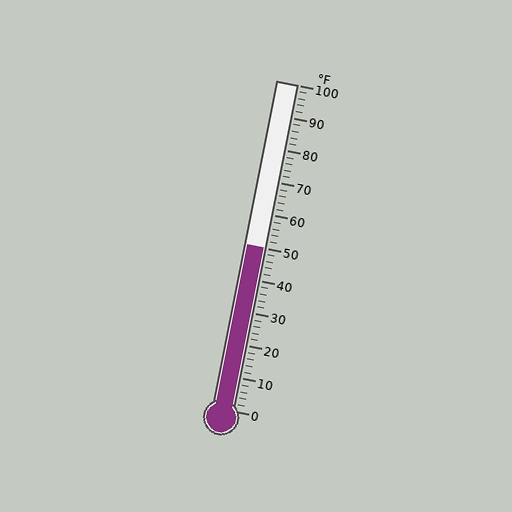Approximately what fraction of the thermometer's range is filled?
The thermometer is filled to approximately 50% of its range.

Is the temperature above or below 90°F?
The temperature is below 90°F.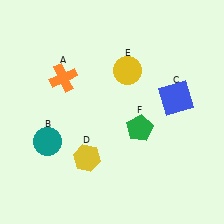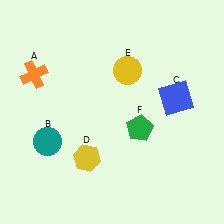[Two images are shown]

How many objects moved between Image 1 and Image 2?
1 object moved between the two images.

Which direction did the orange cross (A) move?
The orange cross (A) moved left.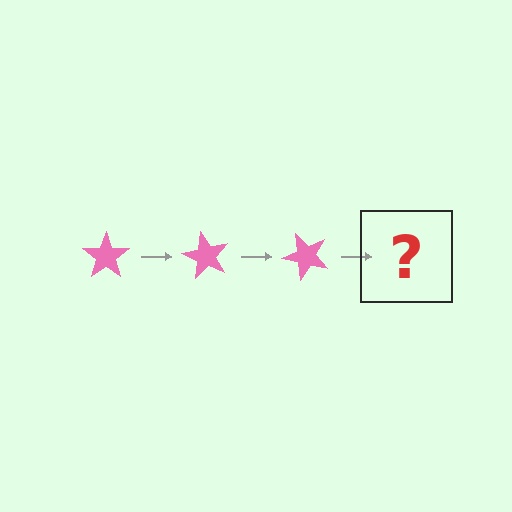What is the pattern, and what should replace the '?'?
The pattern is that the star rotates 60 degrees each step. The '?' should be a pink star rotated 180 degrees.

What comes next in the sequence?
The next element should be a pink star rotated 180 degrees.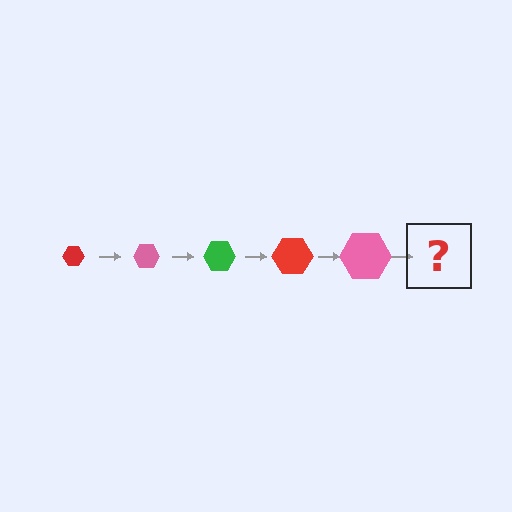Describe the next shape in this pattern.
It should be a green hexagon, larger than the previous one.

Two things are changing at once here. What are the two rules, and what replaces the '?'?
The two rules are that the hexagon grows larger each step and the color cycles through red, pink, and green. The '?' should be a green hexagon, larger than the previous one.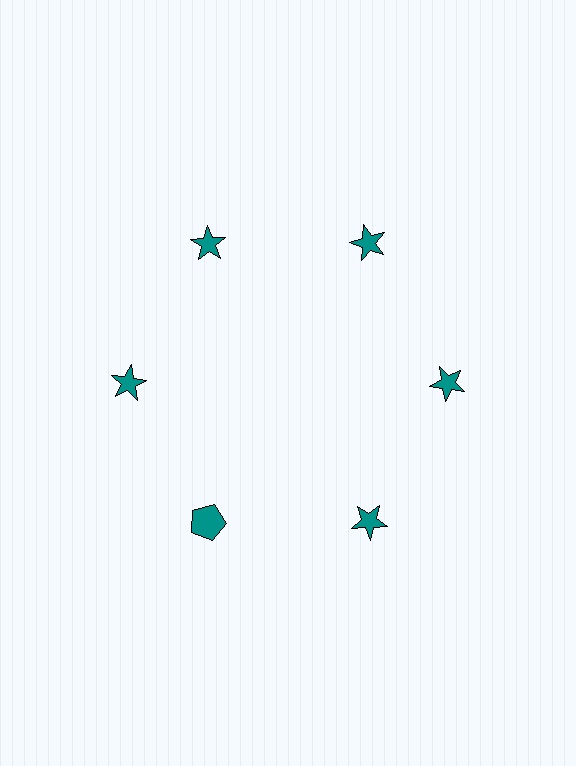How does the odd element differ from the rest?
It has a different shape: pentagon instead of star.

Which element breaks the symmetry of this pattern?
The teal pentagon at roughly the 7 o'clock position breaks the symmetry. All other shapes are teal stars.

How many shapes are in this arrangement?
There are 6 shapes arranged in a ring pattern.